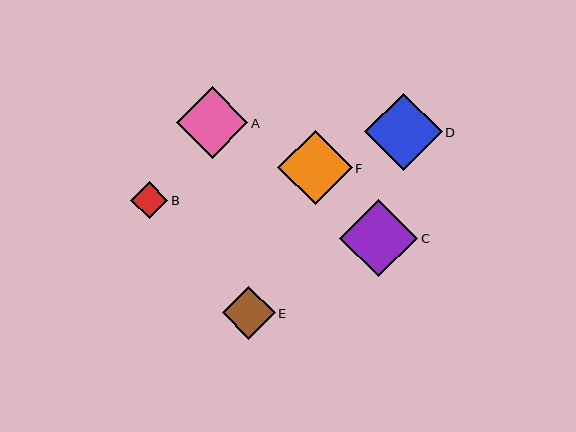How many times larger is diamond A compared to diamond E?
Diamond A is approximately 1.3 times the size of diamond E.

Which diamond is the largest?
Diamond C is the largest with a size of approximately 78 pixels.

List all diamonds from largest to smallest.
From largest to smallest: C, D, F, A, E, B.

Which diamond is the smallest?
Diamond B is the smallest with a size of approximately 38 pixels.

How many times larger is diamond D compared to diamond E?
Diamond D is approximately 1.5 times the size of diamond E.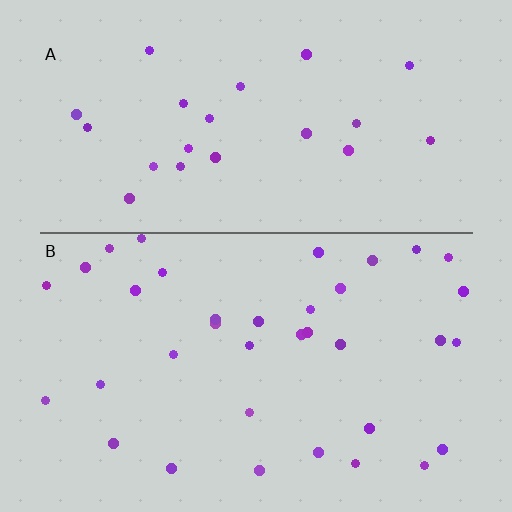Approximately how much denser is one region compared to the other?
Approximately 1.6× — region B over region A.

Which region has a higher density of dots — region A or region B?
B (the bottom).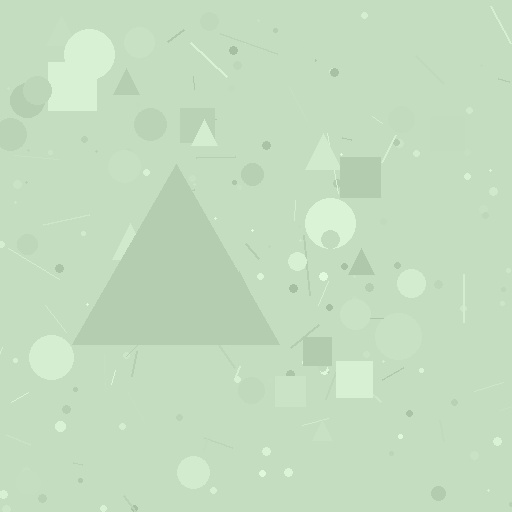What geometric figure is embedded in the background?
A triangle is embedded in the background.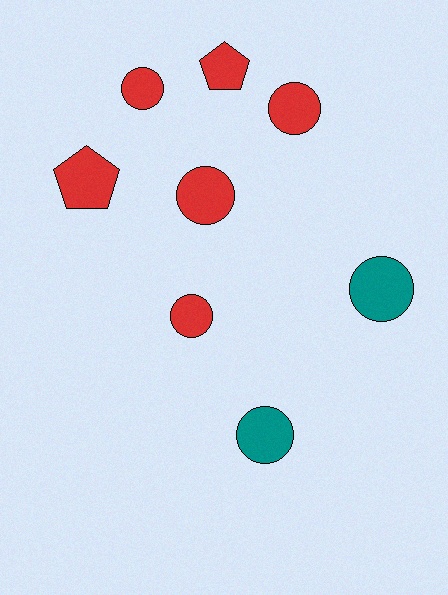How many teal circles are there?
There are 2 teal circles.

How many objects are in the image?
There are 8 objects.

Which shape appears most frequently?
Circle, with 6 objects.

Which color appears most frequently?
Red, with 6 objects.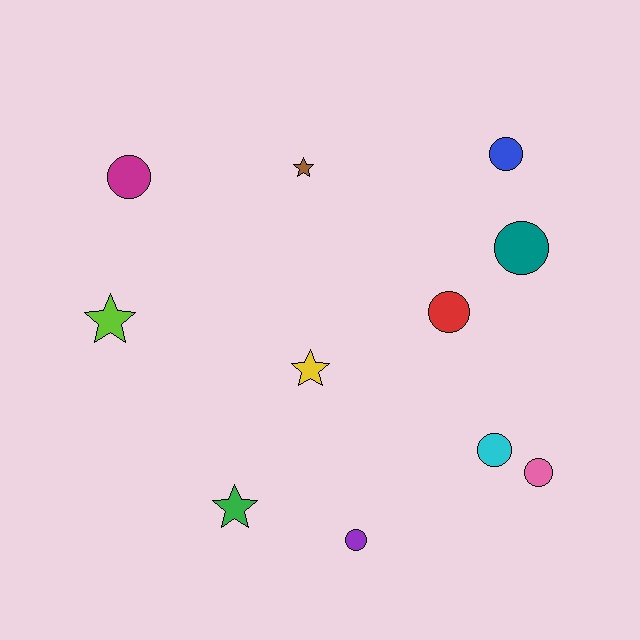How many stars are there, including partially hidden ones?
There are 4 stars.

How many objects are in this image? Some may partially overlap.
There are 11 objects.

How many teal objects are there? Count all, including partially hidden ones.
There is 1 teal object.